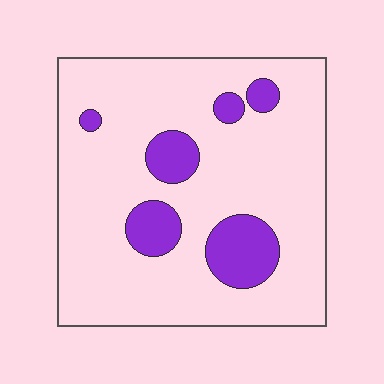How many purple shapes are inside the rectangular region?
6.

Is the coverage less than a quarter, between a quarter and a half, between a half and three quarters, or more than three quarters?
Less than a quarter.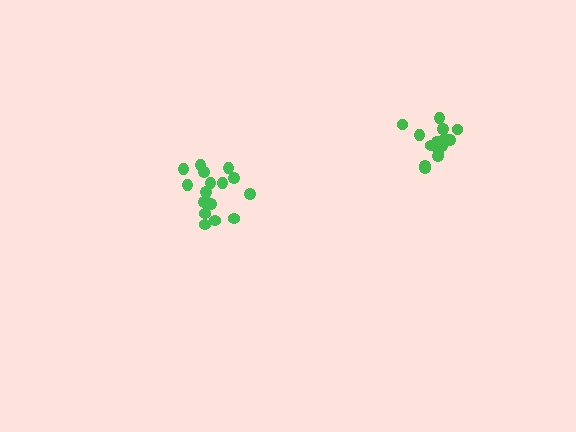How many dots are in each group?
Group 1: 15 dots, Group 2: 17 dots (32 total).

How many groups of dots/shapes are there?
There are 2 groups.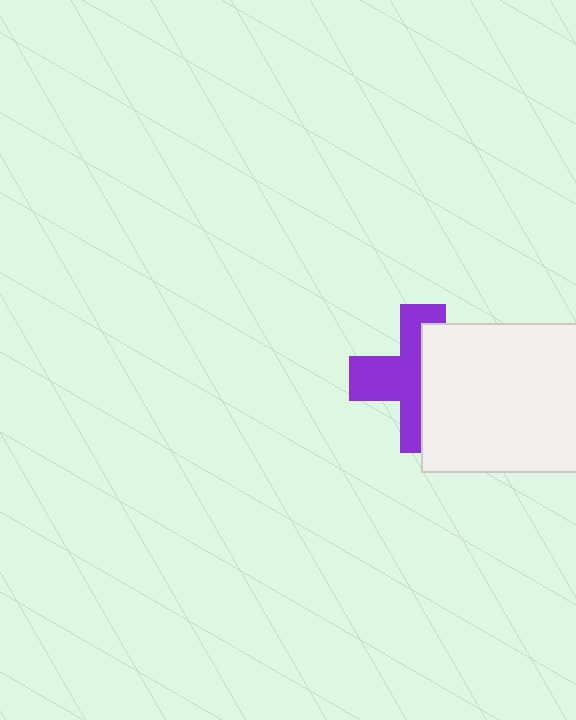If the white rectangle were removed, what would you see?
You would see the complete purple cross.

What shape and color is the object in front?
The object in front is a white rectangle.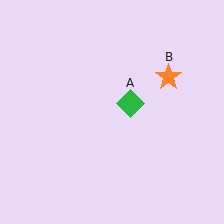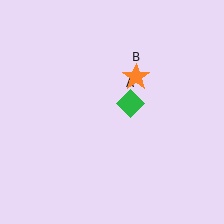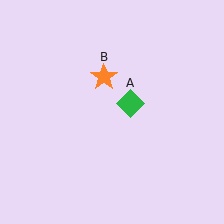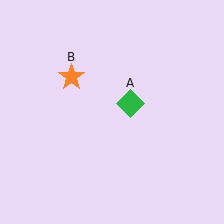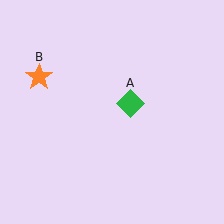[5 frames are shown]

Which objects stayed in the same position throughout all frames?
Green diamond (object A) remained stationary.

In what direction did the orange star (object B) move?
The orange star (object B) moved left.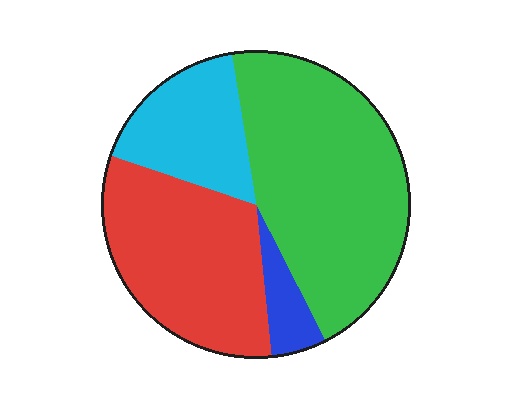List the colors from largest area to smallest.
From largest to smallest: green, red, cyan, blue.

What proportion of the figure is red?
Red covers 32% of the figure.